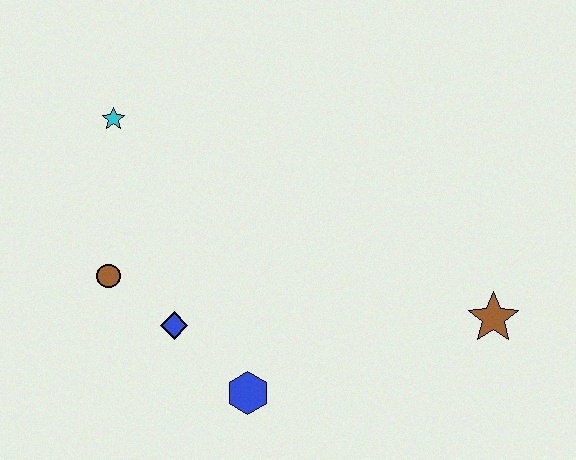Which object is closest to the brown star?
The blue hexagon is closest to the brown star.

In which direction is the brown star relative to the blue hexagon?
The brown star is to the right of the blue hexagon.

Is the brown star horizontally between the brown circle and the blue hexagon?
No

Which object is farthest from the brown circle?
The brown star is farthest from the brown circle.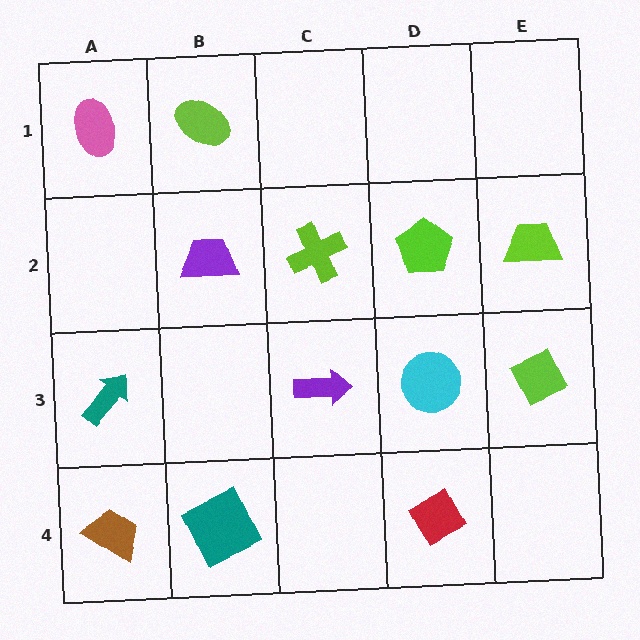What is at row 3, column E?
A lime diamond.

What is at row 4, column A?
A brown trapezoid.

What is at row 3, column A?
A teal arrow.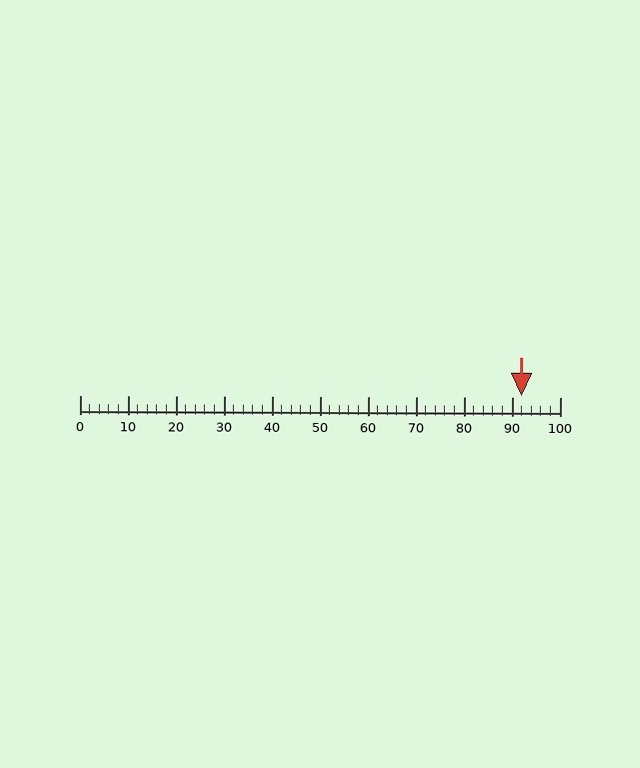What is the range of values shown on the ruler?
The ruler shows values from 0 to 100.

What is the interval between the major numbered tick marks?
The major tick marks are spaced 10 units apart.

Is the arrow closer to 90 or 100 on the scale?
The arrow is closer to 90.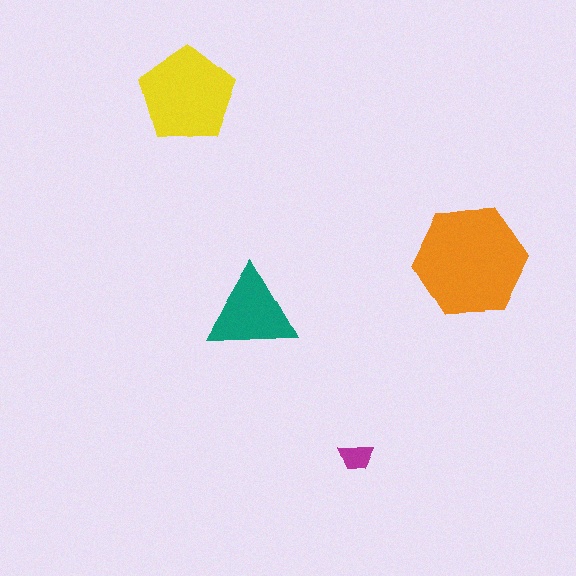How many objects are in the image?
There are 4 objects in the image.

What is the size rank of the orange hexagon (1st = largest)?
1st.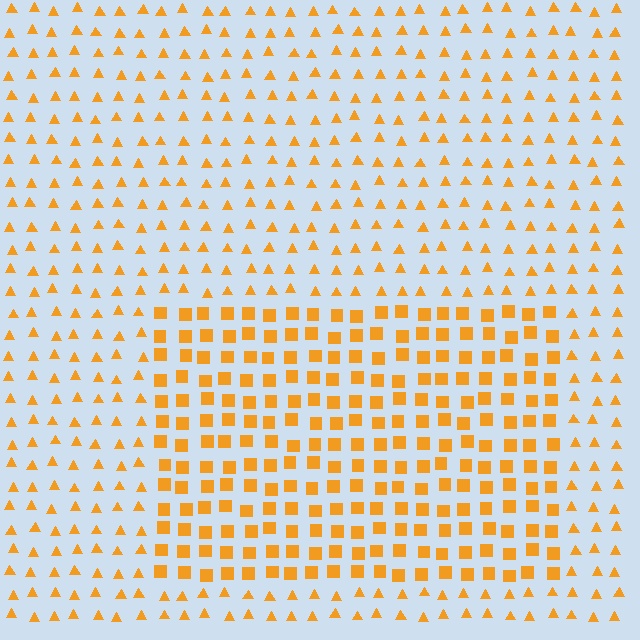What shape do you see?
I see a rectangle.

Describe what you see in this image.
The image is filled with small orange elements arranged in a uniform grid. A rectangle-shaped region contains squares, while the surrounding area contains triangles. The boundary is defined purely by the change in element shape.